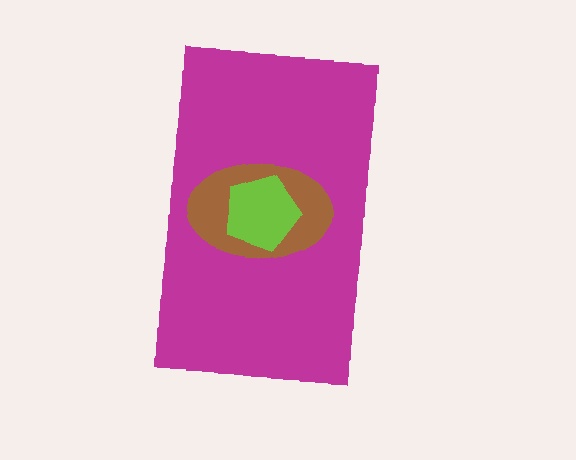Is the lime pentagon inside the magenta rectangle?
Yes.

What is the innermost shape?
The lime pentagon.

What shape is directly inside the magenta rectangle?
The brown ellipse.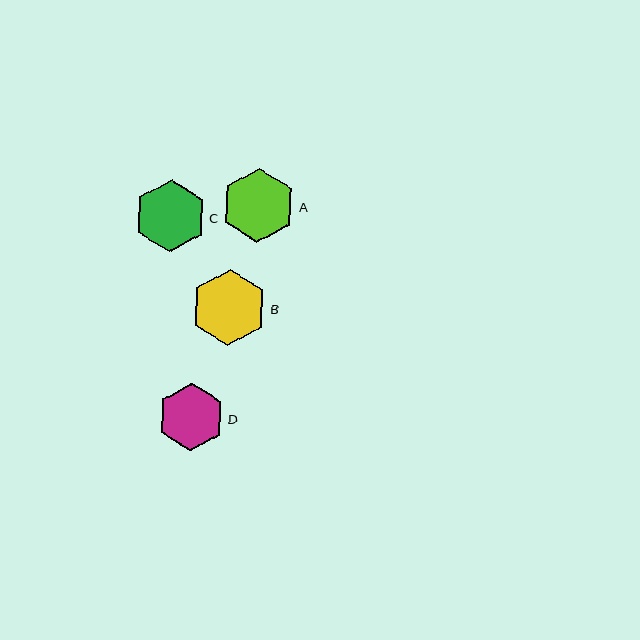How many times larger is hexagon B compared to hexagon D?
Hexagon B is approximately 1.1 times the size of hexagon D.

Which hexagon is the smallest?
Hexagon D is the smallest with a size of approximately 68 pixels.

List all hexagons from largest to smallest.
From largest to smallest: B, A, C, D.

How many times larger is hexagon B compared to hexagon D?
Hexagon B is approximately 1.1 times the size of hexagon D.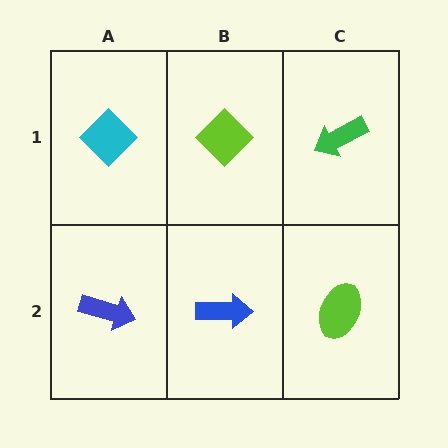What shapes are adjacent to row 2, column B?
A lime diamond (row 1, column B), a blue arrow (row 2, column A), a lime ellipse (row 2, column C).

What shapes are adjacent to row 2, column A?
A cyan diamond (row 1, column A), a blue arrow (row 2, column B).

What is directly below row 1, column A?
A blue arrow.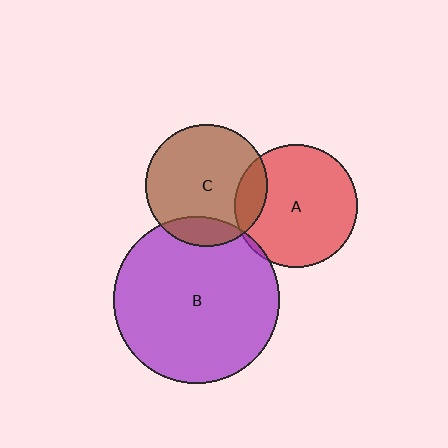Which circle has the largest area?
Circle B (purple).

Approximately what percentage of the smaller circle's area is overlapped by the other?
Approximately 5%.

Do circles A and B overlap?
Yes.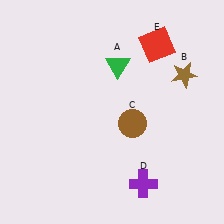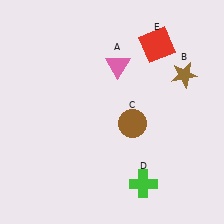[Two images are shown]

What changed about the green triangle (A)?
In Image 1, A is green. In Image 2, it changed to pink.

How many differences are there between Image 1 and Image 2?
There are 2 differences between the two images.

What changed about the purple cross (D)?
In Image 1, D is purple. In Image 2, it changed to green.